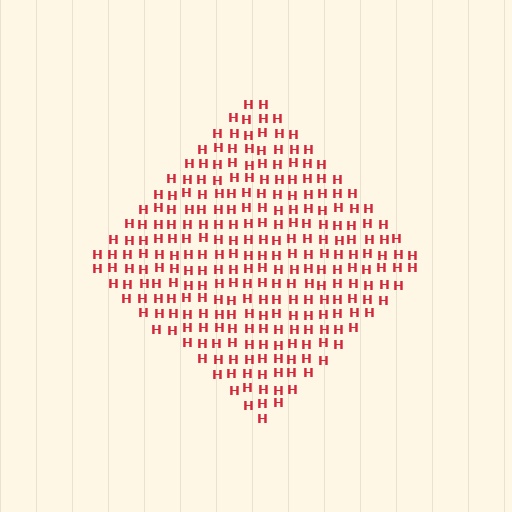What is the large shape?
The large shape is a diamond.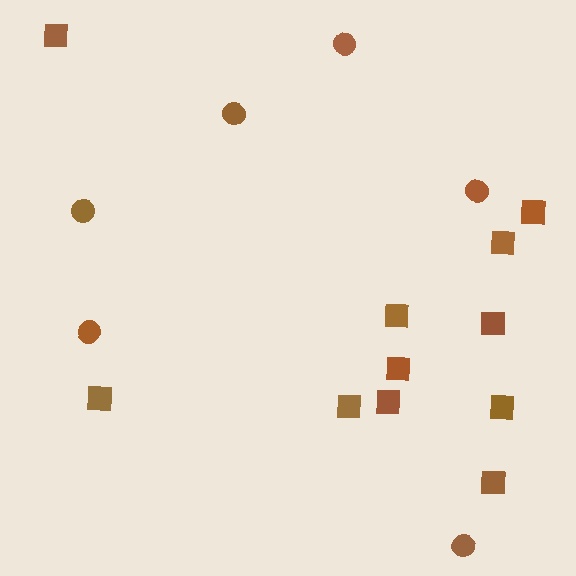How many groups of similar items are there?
There are 2 groups: one group of circles (6) and one group of squares (11).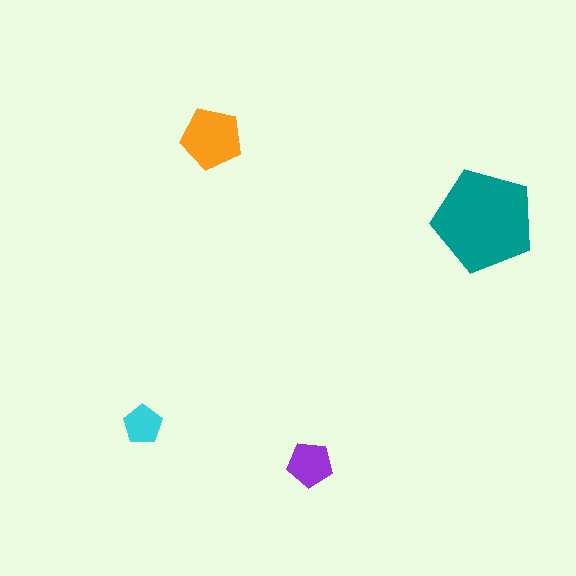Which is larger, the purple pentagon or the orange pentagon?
The orange one.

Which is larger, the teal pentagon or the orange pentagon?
The teal one.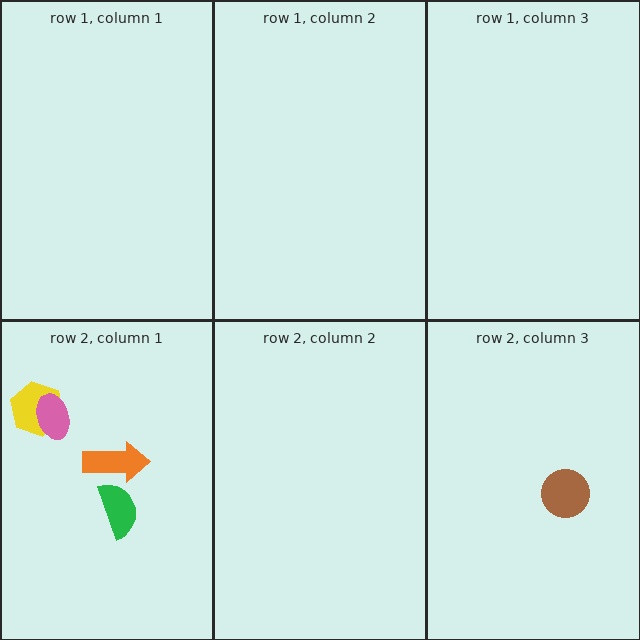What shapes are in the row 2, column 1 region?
The yellow hexagon, the orange arrow, the green semicircle, the pink ellipse.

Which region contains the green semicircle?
The row 2, column 1 region.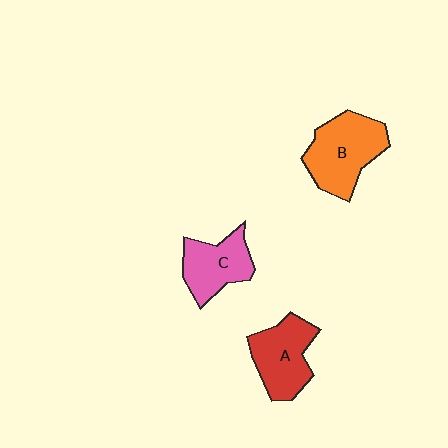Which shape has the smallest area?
Shape C (pink).